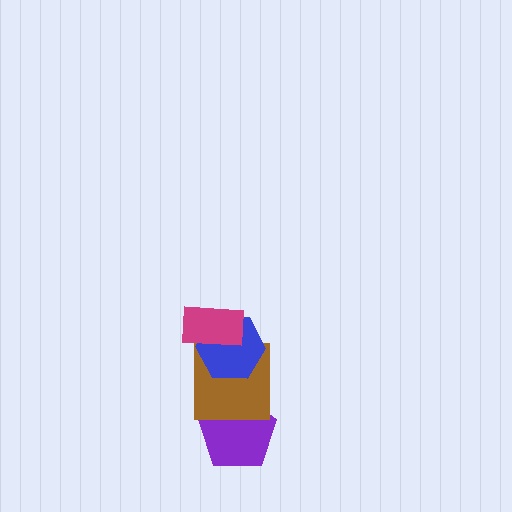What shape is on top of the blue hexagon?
The magenta rectangle is on top of the blue hexagon.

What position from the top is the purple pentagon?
The purple pentagon is 4th from the top.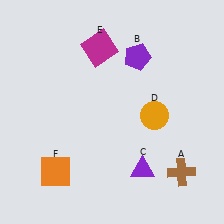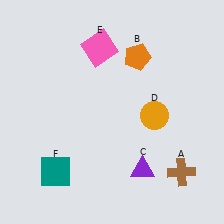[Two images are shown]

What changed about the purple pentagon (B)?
In Image 1, B is purple. In Image 2, it changed to orange.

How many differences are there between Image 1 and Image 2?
There are 3 differences between the two images.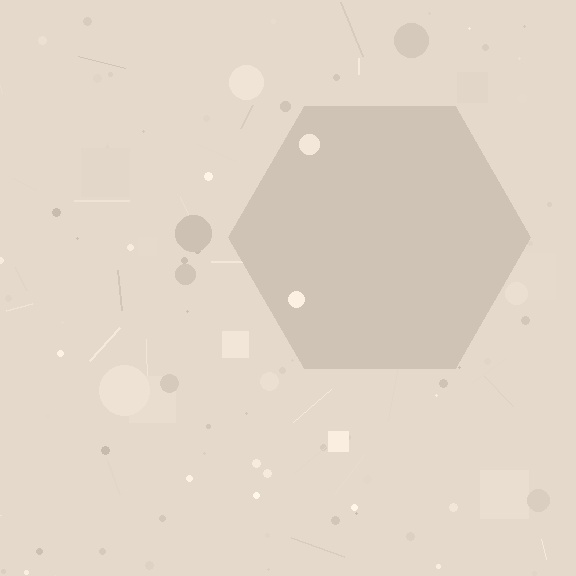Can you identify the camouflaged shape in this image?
The camouflaged shape is a hexagon.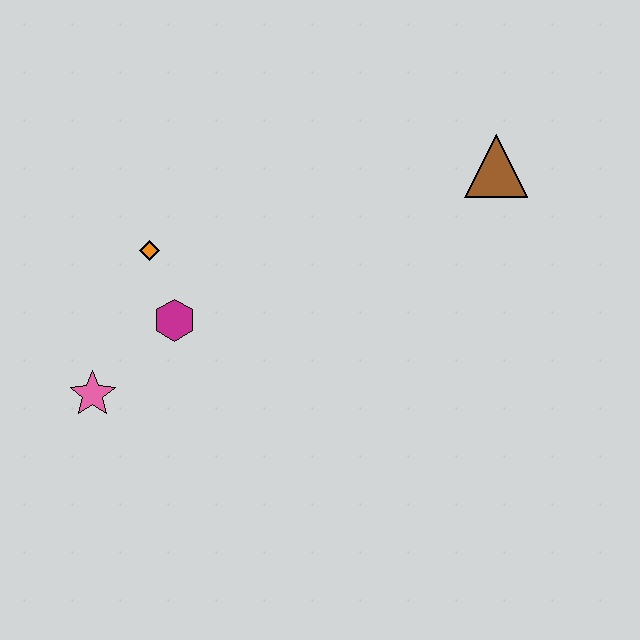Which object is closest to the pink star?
The magenta hexagon is closest to the pink star.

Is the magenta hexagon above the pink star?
Yes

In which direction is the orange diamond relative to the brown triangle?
The orange diamond is to the left of the brown triangle.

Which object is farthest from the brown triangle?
The pink star is farthest from the brown triangle.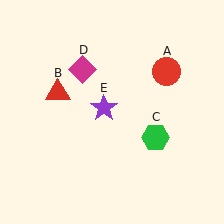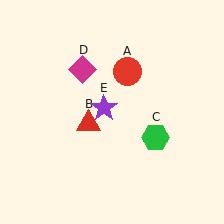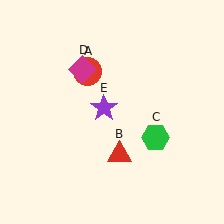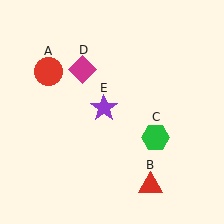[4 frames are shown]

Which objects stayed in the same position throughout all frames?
Green hexagon (object C) and magenta diamond (object D) and purple star (object E) remained stationary.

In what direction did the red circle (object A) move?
The red circle (object A) moved left.